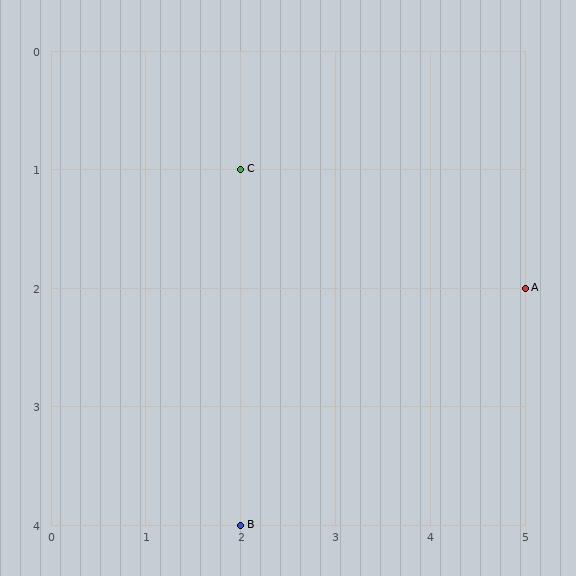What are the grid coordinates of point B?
Point B is at grid coordinates (2, 4).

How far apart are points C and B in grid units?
Points C and B are 3 rows apart.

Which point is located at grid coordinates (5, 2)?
Point A is at (5, 2).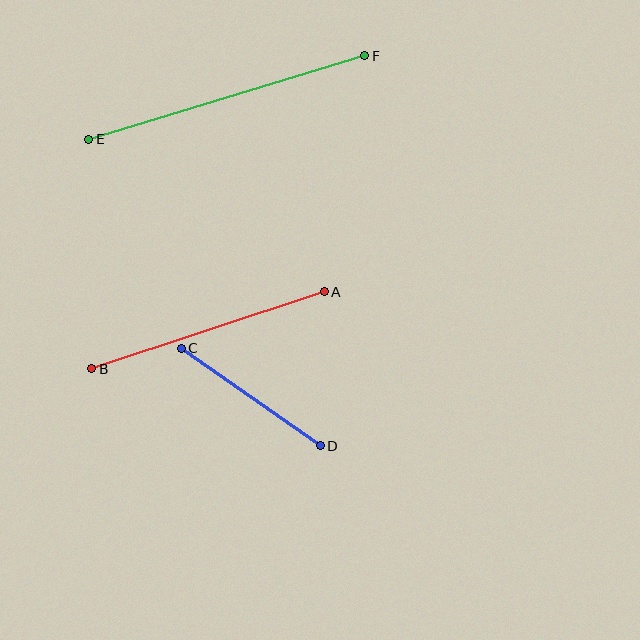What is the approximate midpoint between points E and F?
The midpoint is at approximately (227, 98) pixels.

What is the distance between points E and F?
The distance is approximately 288 pixels.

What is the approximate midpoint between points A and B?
The midpoint is at approximately (208, 330) pixels.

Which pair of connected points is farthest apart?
Points E and F are farthest apart.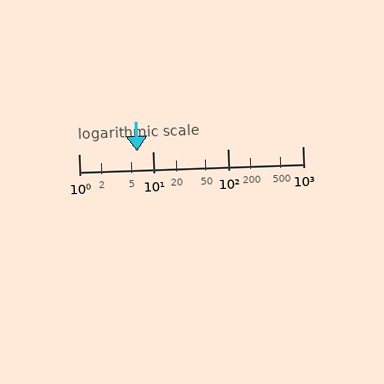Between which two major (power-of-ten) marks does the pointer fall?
The pointer is between 1 and 10.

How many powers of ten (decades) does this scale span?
The scale spans 3 decades, from 1 to 1000.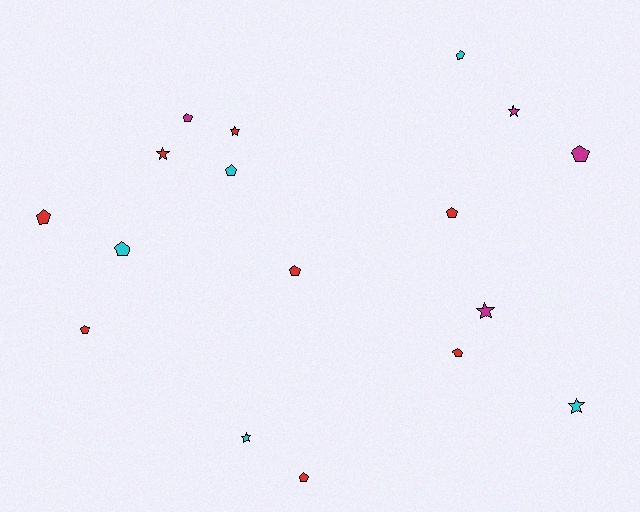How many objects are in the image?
There are 17 objects.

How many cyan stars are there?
There are 2 cyan stars.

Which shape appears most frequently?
Pentagon, with 11 objects.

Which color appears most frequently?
Red, with 8 objects.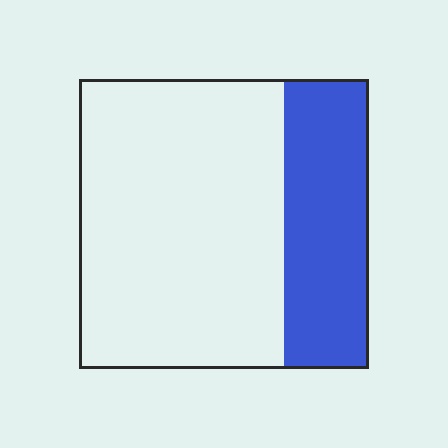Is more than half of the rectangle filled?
No.